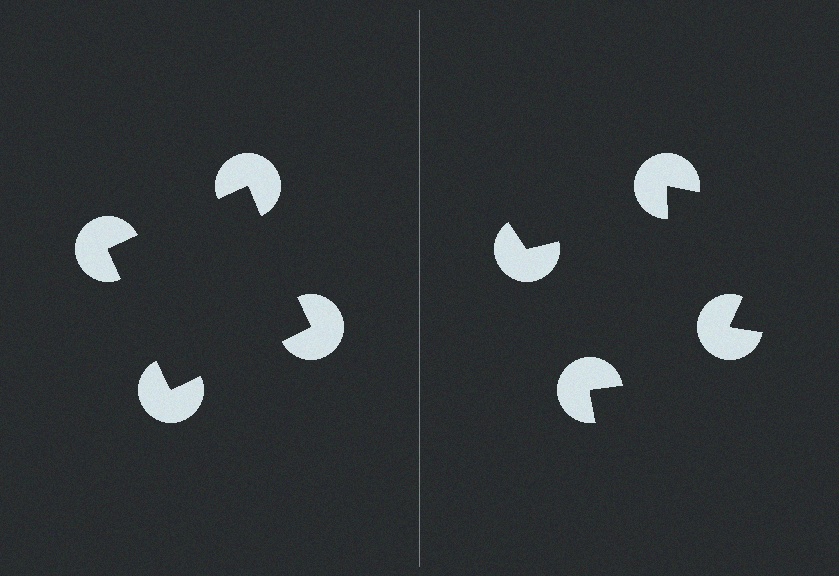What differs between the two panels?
The pac-man discs are positioned identically on both sides; only the wedge orientations differ. On the left they align to a square; on the right they are misaligned.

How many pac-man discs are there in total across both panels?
8 — 4 on each side.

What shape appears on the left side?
An illusory square.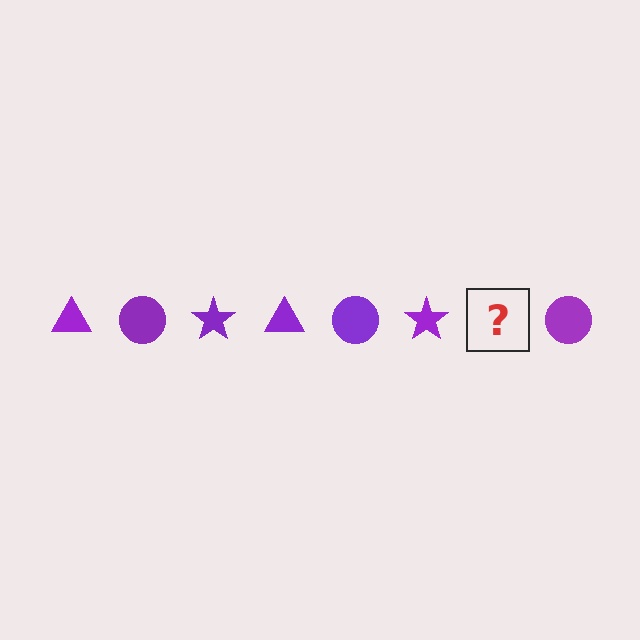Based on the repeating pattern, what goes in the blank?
The blank should be a purple triangle.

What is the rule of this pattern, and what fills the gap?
The rule is that the pattern cycles through triangle, circle, star shapes in purple. The gap should be filled with a purple triangle.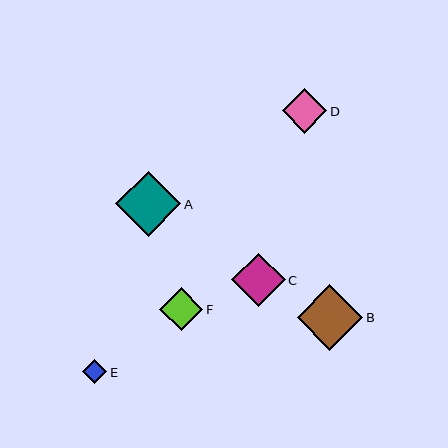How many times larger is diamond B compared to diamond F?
Diamond B is approximately 1.5 times the size of diamond F.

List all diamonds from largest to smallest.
From largest to smallest: B, A, C, D, F, E.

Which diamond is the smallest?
Diamond E is the smallest with a size of approximately 25 pixels.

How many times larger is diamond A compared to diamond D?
Diamond A is approximately 1.5 times the size of diamond D.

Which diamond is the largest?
Diamond B is the largest with a size of approximately 65 pixels.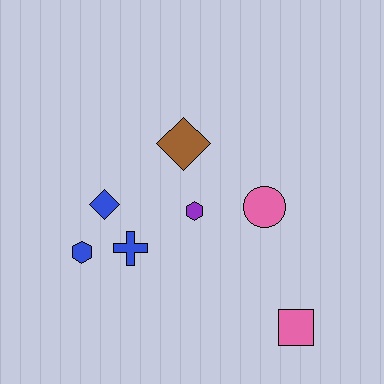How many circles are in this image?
There is 1 circle.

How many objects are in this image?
There are 7 objects.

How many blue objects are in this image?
There are 3 blue objects.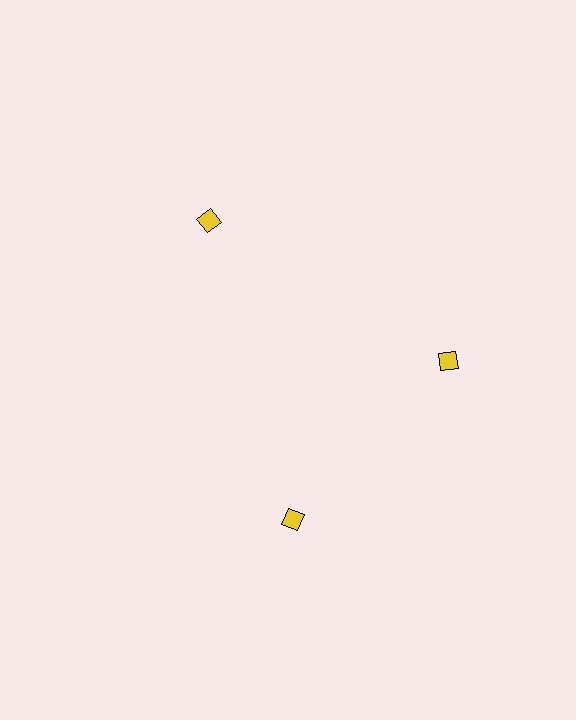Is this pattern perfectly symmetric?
No. The 3 yellow diamonds are arranged in a ring, but one element near the 7 o'clock position is rotated out of alignment along the ring, breaking the 3-fold rotational symmetry.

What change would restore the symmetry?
The symmetry would be restored by rotating it back into even spacing with its neighbors so that all 3 diamonds sit at equal angles and equal distance from the center.